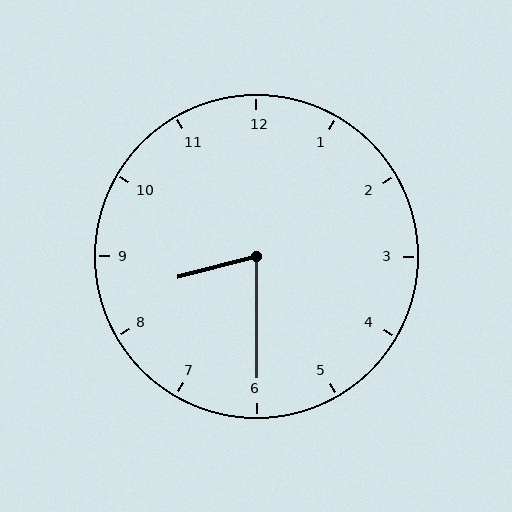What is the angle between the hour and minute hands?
Approximately 75 degrees.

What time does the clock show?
8:30.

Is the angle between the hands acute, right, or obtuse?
It is acute.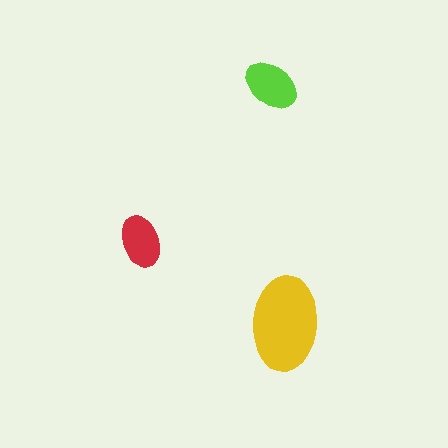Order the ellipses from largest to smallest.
the yellow one, the lime one, the red one.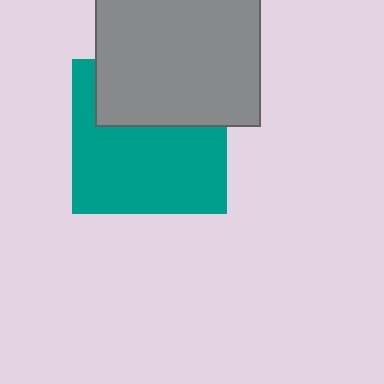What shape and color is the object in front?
The object in front is a gray square.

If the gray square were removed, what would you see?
You would see the complete teal square.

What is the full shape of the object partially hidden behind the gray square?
The partially hidden object is a teal square.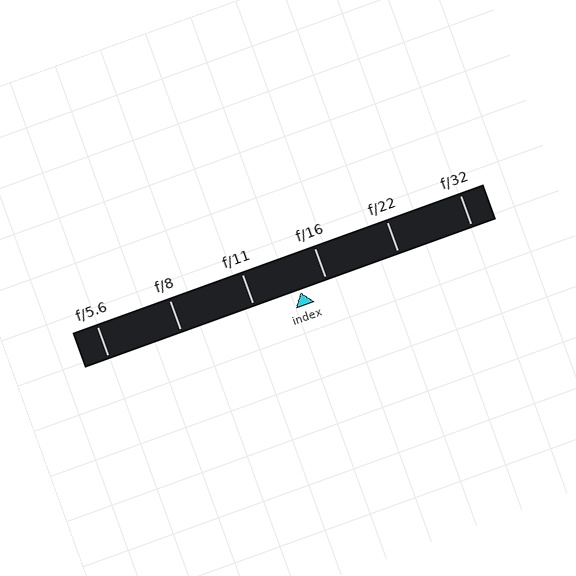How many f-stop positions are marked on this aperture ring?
There are 6 f-stop positions marked.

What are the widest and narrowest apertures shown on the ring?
The widest aperture shown is f/5.6 and the narrowest is f/32.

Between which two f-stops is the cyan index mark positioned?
The index mark is between f/11 and f/16.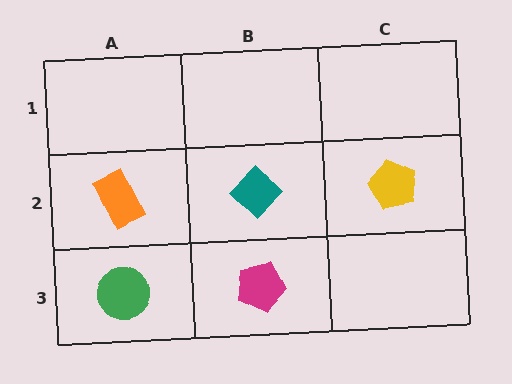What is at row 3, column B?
A magenta pentagon.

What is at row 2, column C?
A yellow pentagon.